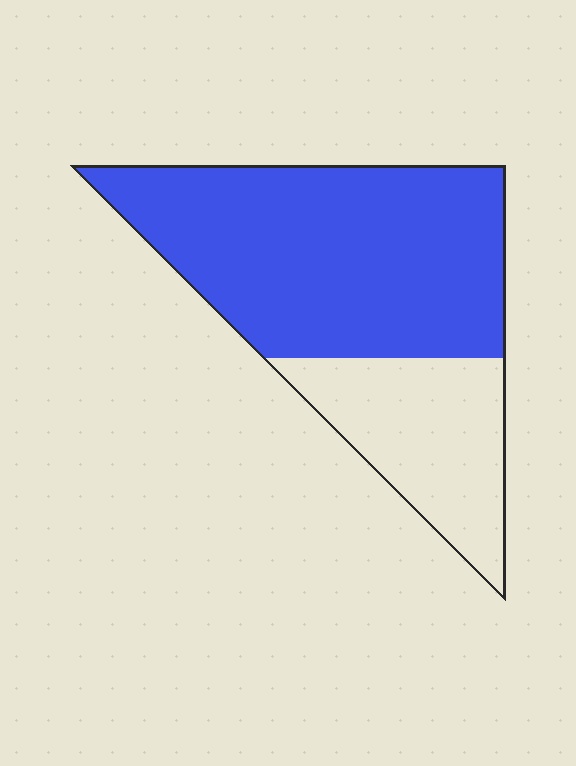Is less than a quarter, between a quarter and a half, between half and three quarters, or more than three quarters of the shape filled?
Between half and three quarters.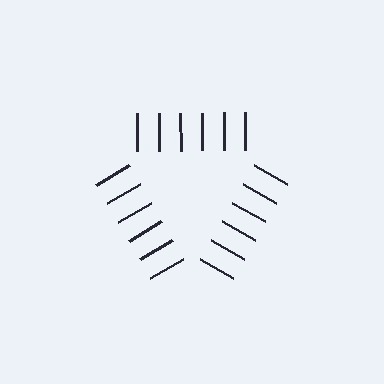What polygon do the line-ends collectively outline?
An illusory triangle — the line segments terminate on its edges but no continuous stroke is drawn.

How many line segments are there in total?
18 — 6 along each of the 3 edges.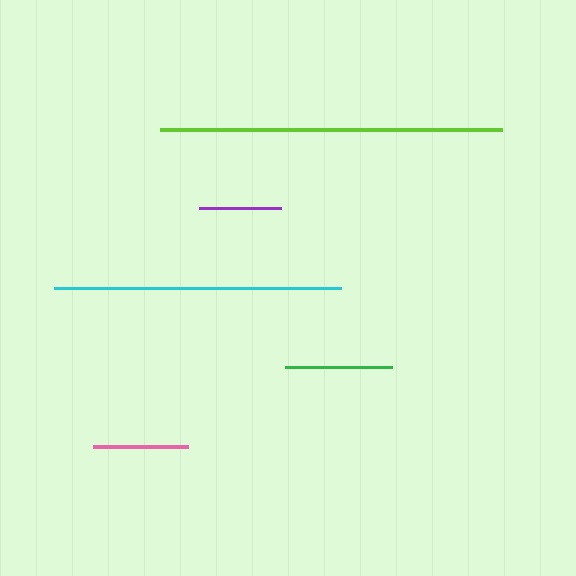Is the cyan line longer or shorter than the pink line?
The cyan line is longer than the pink line.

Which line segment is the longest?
The lime line is the longest at approximately 342 pixels.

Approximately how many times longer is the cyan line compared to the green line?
The cyan line is approximately 2.7 times the length of the green line.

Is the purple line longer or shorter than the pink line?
The pink line is longer than the purple line.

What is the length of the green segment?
The green segment is approximately 107 pixels long.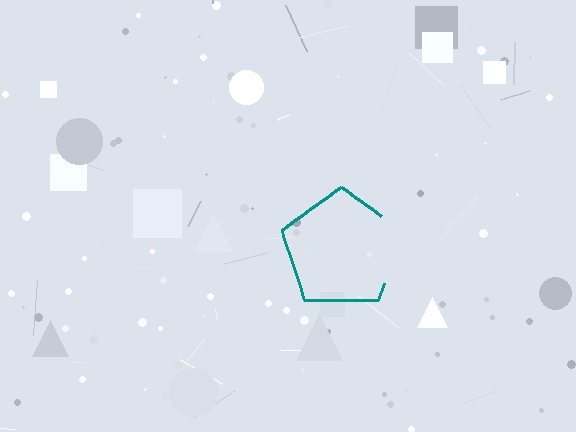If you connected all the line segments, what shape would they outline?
They would outline a pentagon.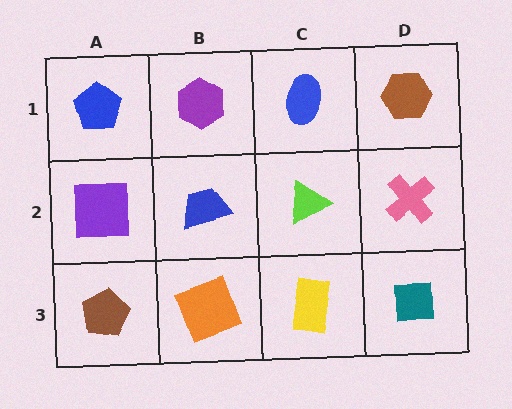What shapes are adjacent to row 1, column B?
A blue trapezoid (row 2, column B), a blue pentagon (row 1, column A), a blue ellipse (row 1, column C).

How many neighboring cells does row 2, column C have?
4.